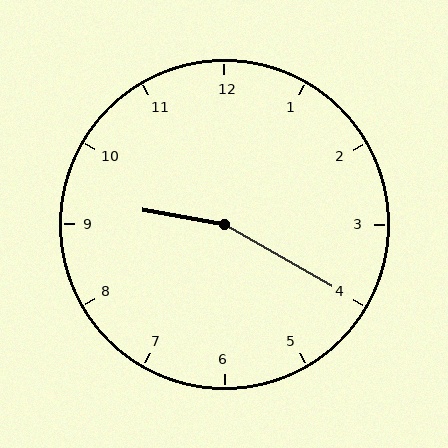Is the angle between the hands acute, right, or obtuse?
It is obtuse.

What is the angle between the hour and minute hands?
Approximately 160 degrees.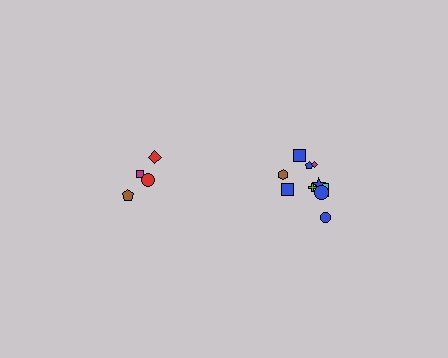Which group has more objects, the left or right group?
The right group.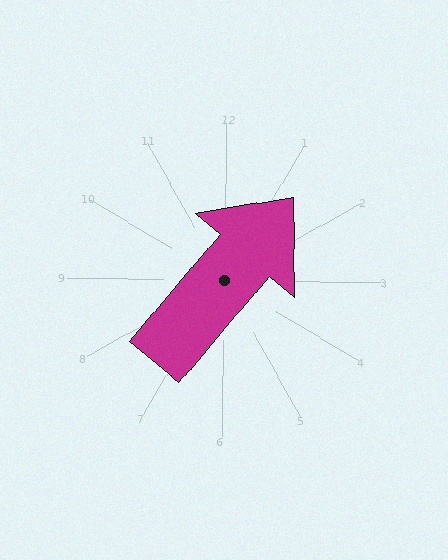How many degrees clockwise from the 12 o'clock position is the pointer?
Approximately 40 degrees.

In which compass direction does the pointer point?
Northeast.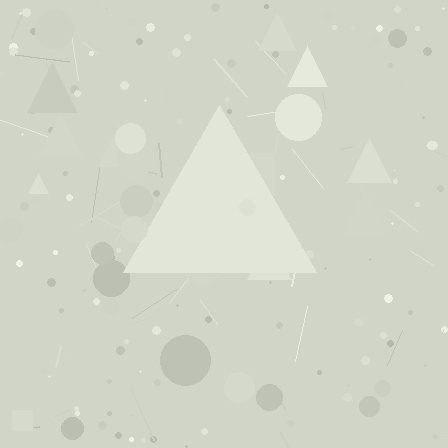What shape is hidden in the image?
A triangle is hidden in the image.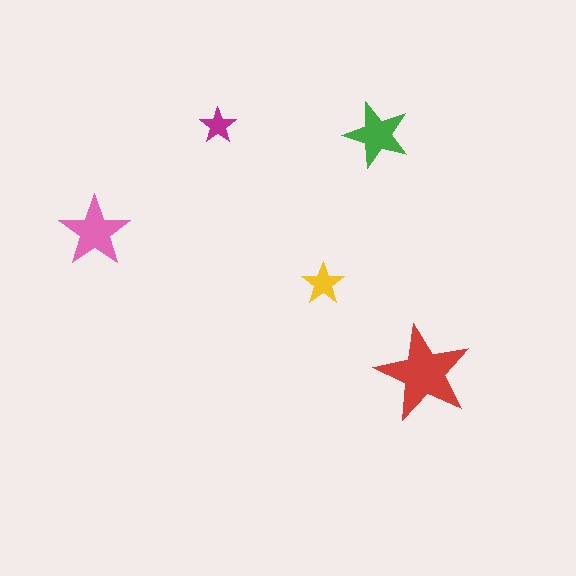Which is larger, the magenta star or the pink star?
The pink one.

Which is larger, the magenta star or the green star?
The green one.